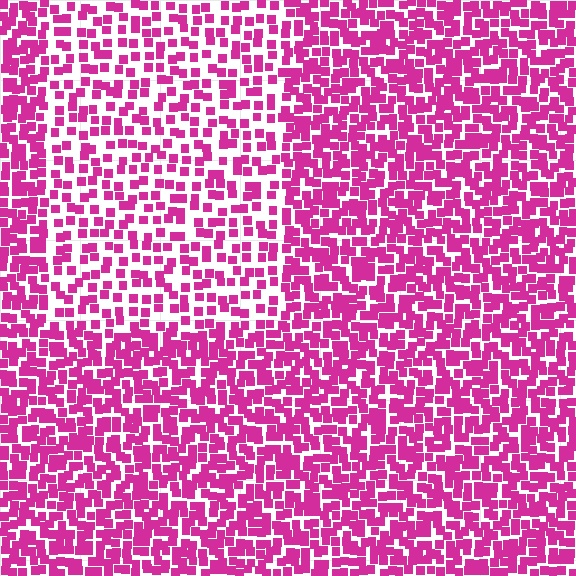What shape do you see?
I see a rectangle.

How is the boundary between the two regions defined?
The boundary is defined by a change in element density (approximately 1.8x ratio). All elements are the same color, size, and shape.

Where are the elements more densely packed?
The elements are more densely packed outside the rectangle boundary.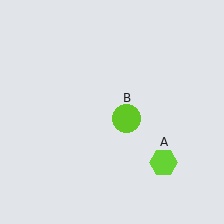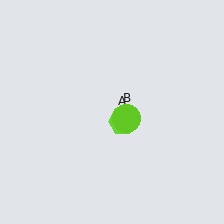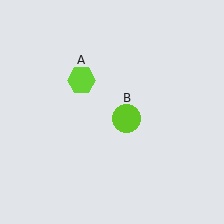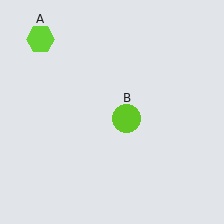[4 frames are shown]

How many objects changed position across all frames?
1 object changed position: lime hexagon (object A).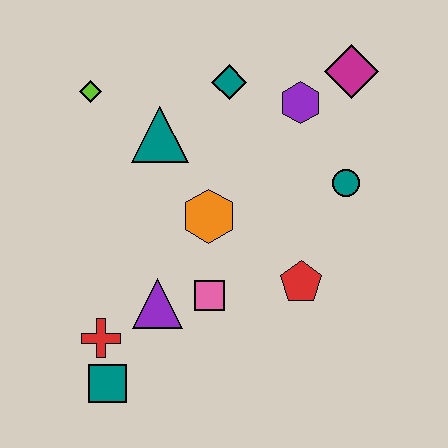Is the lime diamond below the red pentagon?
No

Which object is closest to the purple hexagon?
The magenta diamond is closest to the purple hexagon.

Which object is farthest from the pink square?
The magenta diamond is farthest from the pink square.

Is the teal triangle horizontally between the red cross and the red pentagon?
Yes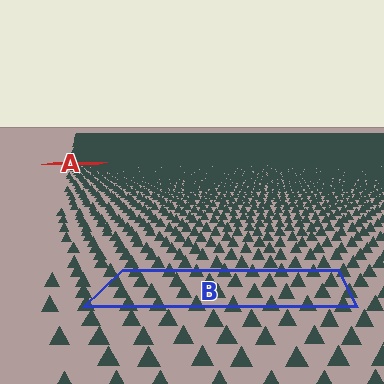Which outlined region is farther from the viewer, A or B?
Region A is farther from the viewer — the texture elements inside it appear smaller and more densely packed.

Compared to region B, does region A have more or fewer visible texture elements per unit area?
Region A has more texture elements per unit area — they are packed more densely because it is farther away.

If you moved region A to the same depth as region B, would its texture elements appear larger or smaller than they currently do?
They would appear larger. At a closer depth, the same texture elements are projected at a bigger on-screen size.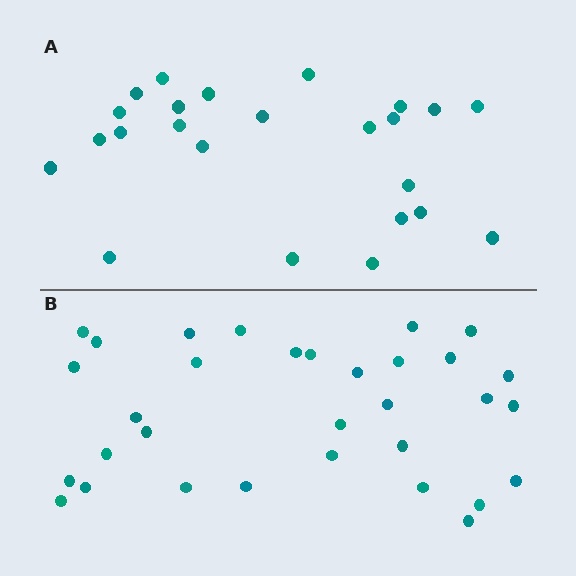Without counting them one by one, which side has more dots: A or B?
Region B (the bottom region) has more dots.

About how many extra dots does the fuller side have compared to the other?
Region B has roughly 8 or so more dots than region A.